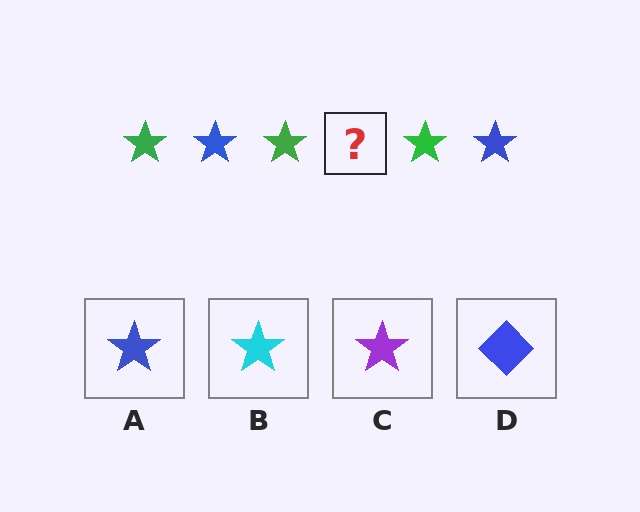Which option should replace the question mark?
Option A.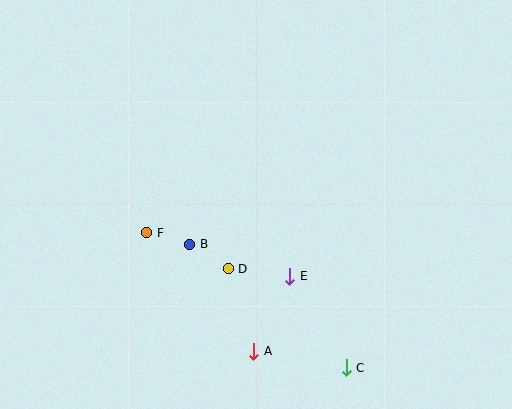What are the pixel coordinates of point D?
Point D is at (228, 269).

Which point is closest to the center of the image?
Point D at (228, 269) is closest to the center.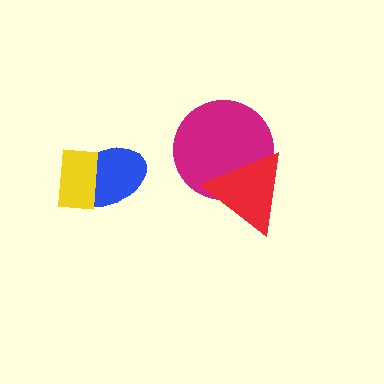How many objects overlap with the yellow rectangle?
1 object overlaps with the yellow rectangle.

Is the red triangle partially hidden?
No, no other shape covers it.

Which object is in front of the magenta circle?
The red triangle is in front of the magenta circle.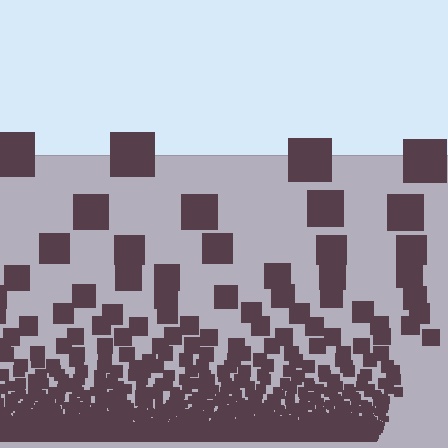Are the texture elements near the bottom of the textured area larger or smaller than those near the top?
Smaller. The gradient is inverted — elements near the bottom are smaller and denser.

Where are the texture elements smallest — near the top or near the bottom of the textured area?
Near the bottom.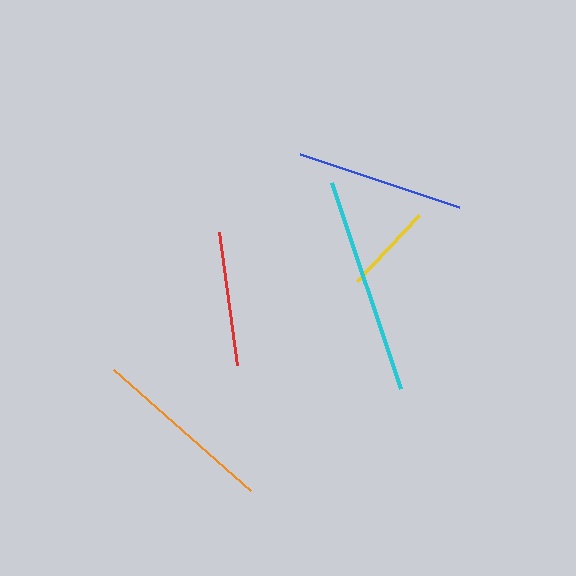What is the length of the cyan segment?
The cyan segment is approximately 217 pixels long.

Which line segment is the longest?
The cyan line is the longest at approximately 217 pixels.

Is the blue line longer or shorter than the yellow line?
The blue line is longer than the yellow line.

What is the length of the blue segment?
The blue segment is approximately 167 pixels long.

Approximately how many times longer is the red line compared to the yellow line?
The red line is approximately 1.5 times the length of the yellow line.